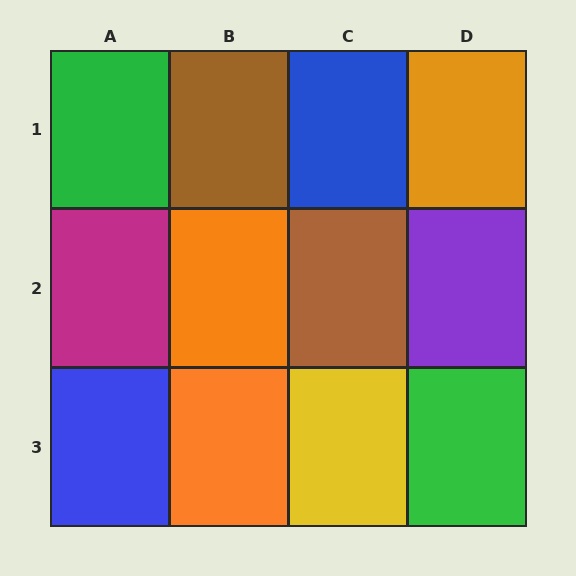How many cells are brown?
2 cells are brown.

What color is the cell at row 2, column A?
Magenta.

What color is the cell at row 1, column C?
Blue.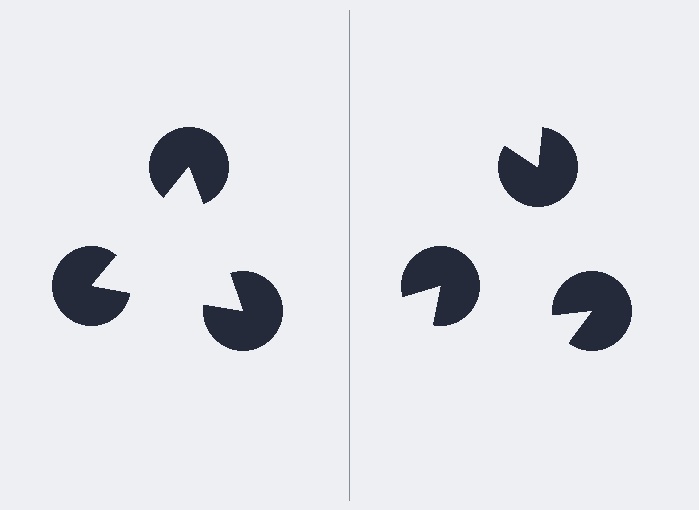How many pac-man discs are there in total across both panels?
6 — 3 on each side.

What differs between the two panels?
The pac-man discs are positioned identically on both sides; only the wedge orientations differ. On the left they align to a triangle; on the right they are misaligned.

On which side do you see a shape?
An illusory triangle appears on the left side. On the right side the wedge cuts are rotated, so no coherent shape forms.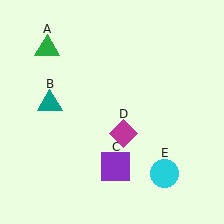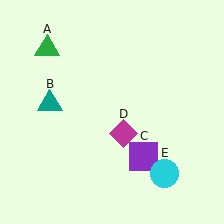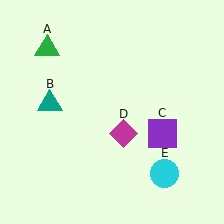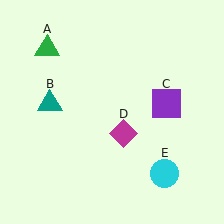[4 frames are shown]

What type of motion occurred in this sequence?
The purple square (object C) rotated counterclockwise around the center of the scene.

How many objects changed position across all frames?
1 object changed position: purple square (object C).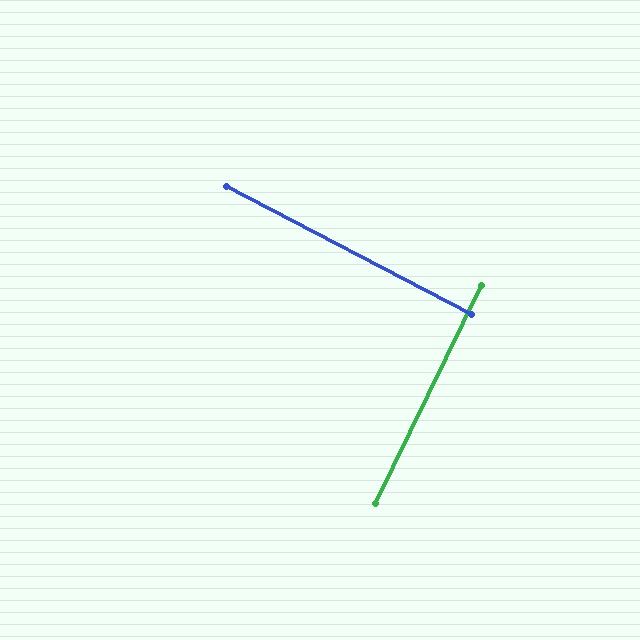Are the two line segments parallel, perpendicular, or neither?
Perpendicular — they meet at approximately 88°.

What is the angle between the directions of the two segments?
Approximately 88 degrees.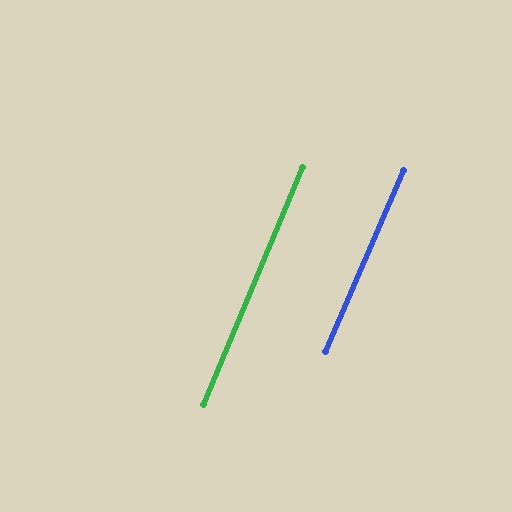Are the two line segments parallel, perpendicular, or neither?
Parallel — their directions differ by only 0.8°.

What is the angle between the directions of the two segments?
Approximately 1 degree.